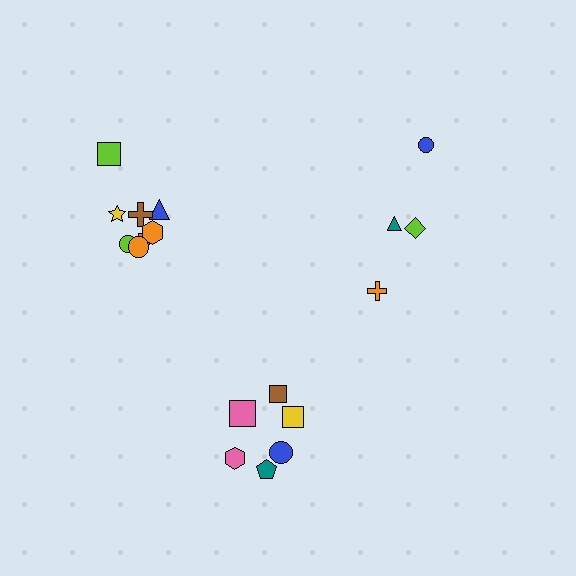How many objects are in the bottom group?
There are 6 objects.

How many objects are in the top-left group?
There are 8 objects.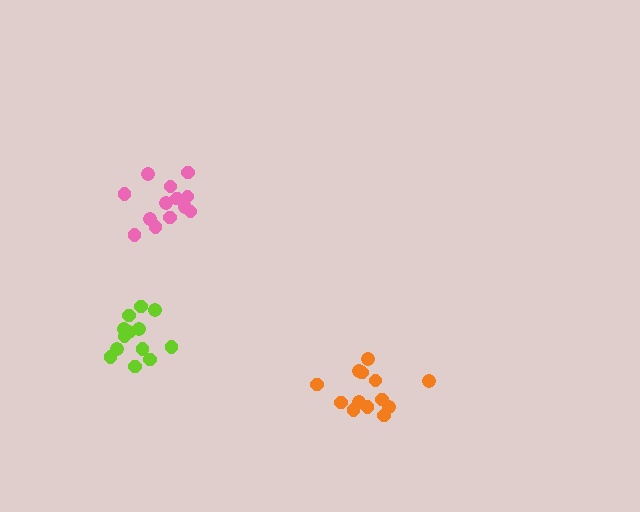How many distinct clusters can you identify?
There are 3 distinct clusters.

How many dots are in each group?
Group 1: 13 dots, Group 2: 13 dots, Group 3: 13 dots (39 total).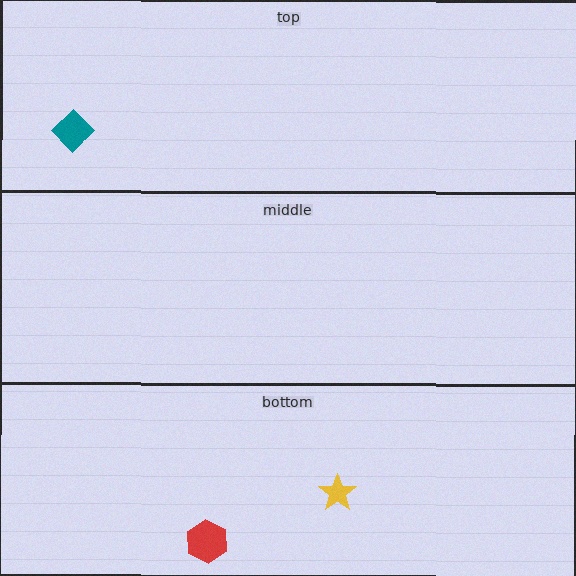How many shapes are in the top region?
1.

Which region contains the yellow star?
The bottom region.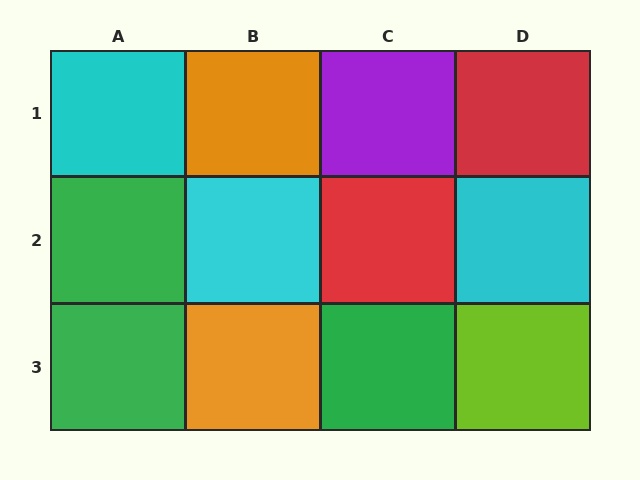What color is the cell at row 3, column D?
Lime.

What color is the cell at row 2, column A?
Green.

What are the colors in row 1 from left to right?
Cyan, orange, purple, red.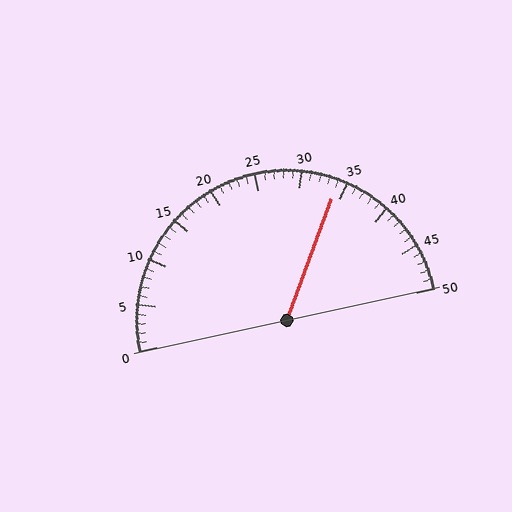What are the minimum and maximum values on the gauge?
The gauge ranges from 0 to 50.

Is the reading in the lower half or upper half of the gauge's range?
The reading is in the upper half of the range (0 to 50).